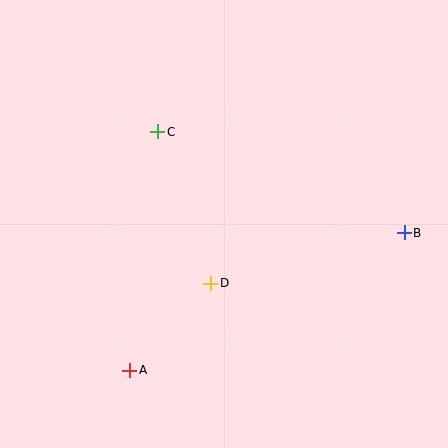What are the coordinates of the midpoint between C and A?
The midpoint between C and A is at (144, 251).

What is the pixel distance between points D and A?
The distance between D and A is 119 pixels.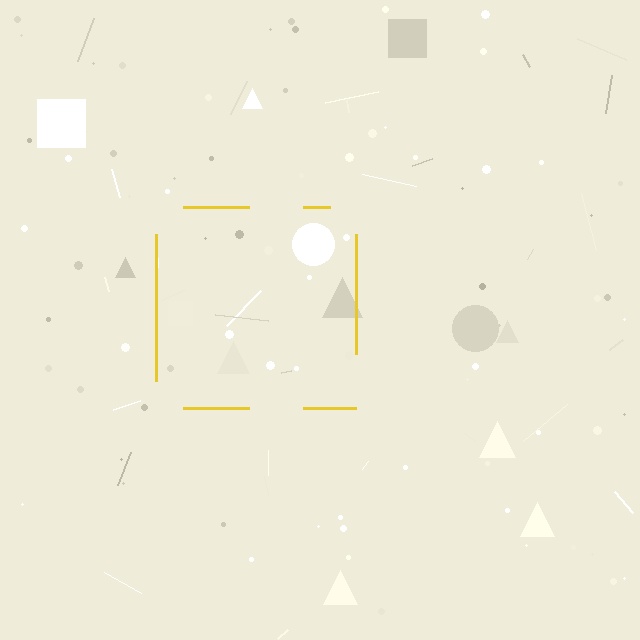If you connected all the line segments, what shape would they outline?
They would outline a square.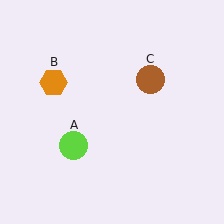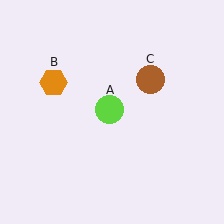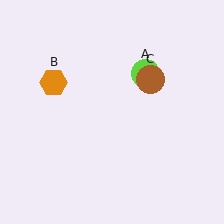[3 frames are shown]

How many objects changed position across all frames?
1 object changed position: lime circle (object A).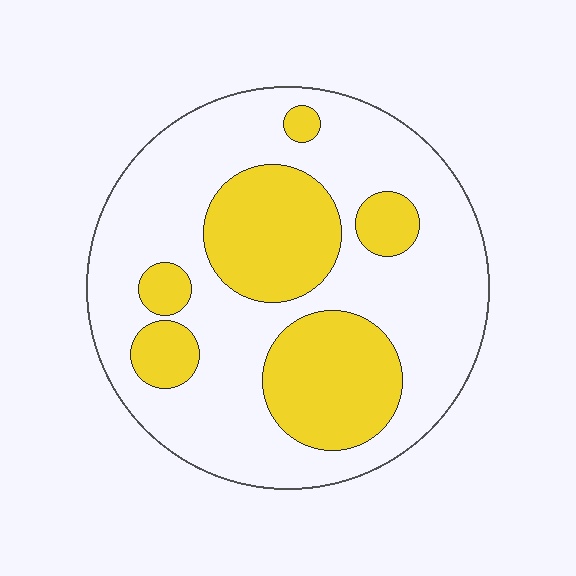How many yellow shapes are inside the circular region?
6.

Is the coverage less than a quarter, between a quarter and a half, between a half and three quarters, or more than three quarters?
Between a quarter and a half.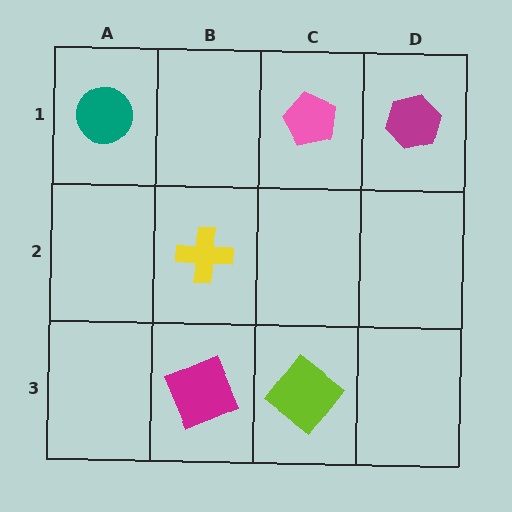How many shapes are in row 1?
3 shapes.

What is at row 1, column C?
A pink pentagon.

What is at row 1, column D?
A magenta hexagon.